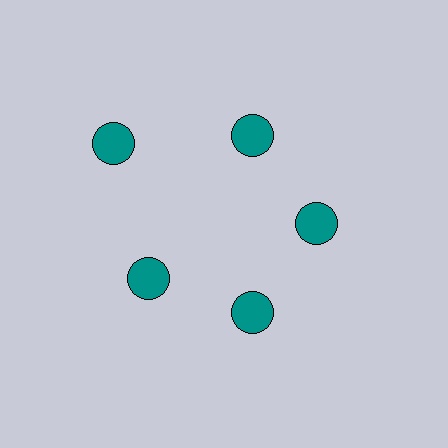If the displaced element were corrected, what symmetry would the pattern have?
It would have 5-fold rotational symmetry — the pattern would map onto itself every 72 degrees.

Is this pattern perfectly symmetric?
No. The 5 teal circles are arranged in a ring, but one element near the 10 o'clock position is pushed outward from the center, breaking the 5-fold rotational symmetry.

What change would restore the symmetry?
The symmetry would be restored by moving it inward, back onto the ring so that all 5 circles sit at equal angles and equal distance from the center.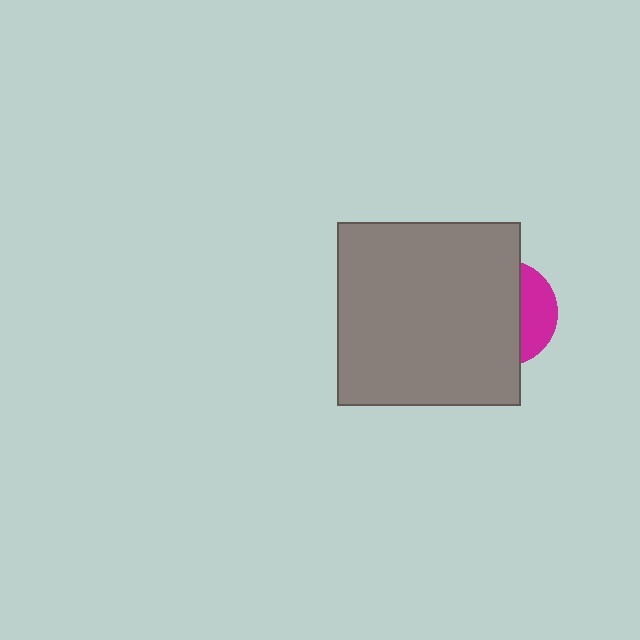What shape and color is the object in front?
The object in front is a gray square.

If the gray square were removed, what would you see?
You would see the complete magenta circle.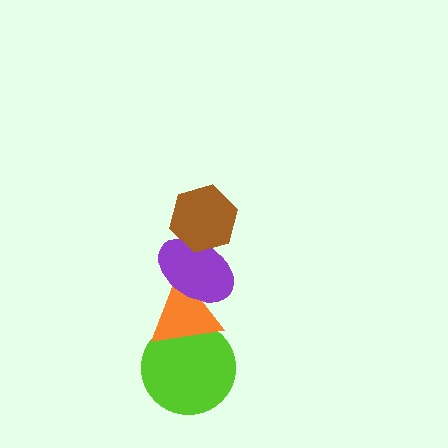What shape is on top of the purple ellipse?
The brown hexagon is on top of the purple ellipse.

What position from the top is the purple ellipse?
The purple ellipse is 2nd from the top.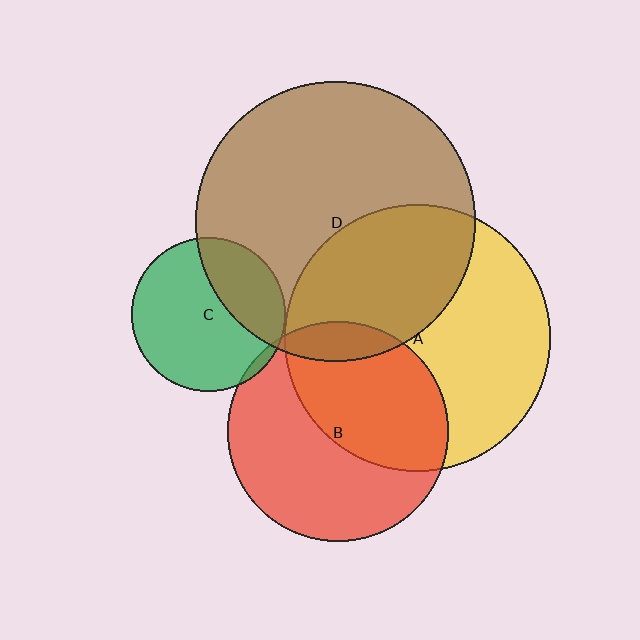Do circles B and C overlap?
Yes.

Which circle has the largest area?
Circle D (brown).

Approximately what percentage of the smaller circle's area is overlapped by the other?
Approximately 5%.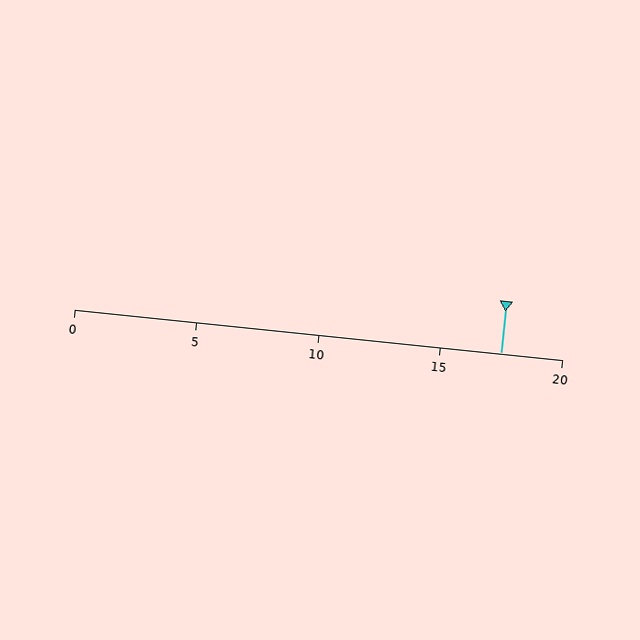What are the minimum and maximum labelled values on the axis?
The axis runs from 0 to 20.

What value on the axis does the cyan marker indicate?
The marker indicates approximately 17.5.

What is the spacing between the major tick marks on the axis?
The major ticks are spaced 5 apart.